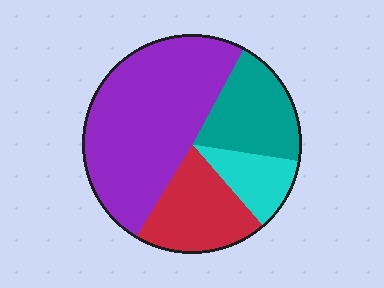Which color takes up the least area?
Cyan, at roughly 10%.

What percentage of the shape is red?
Red takes up about one fifth (1/5) of the shape.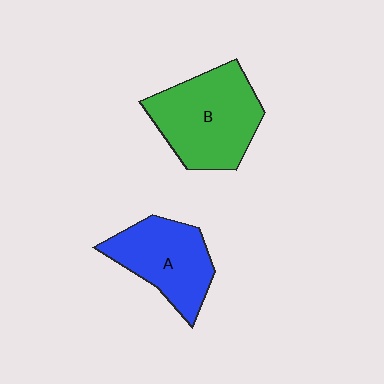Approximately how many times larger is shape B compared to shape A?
Approximately 1.3 times.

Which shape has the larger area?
Shape B (green).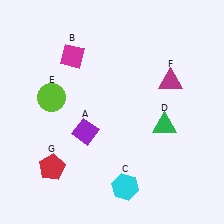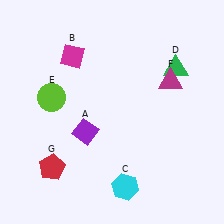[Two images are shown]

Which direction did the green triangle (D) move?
The green triangle (D) moved up.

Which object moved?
The green triangle (D) moved up.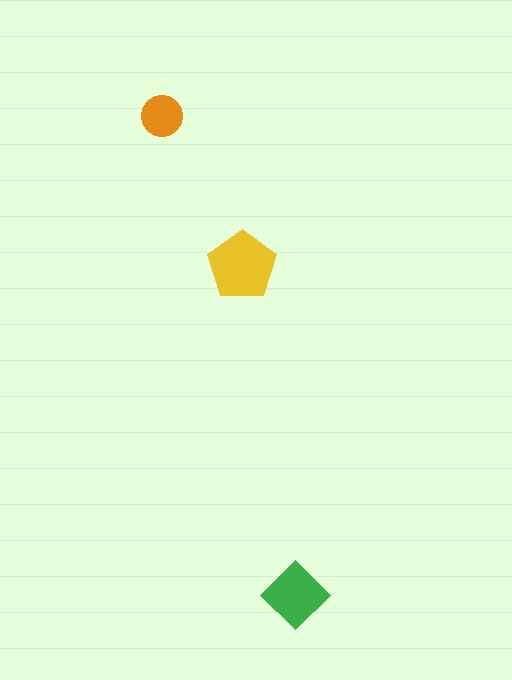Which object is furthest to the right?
The green diamond is rightmost.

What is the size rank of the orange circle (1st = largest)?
3rd.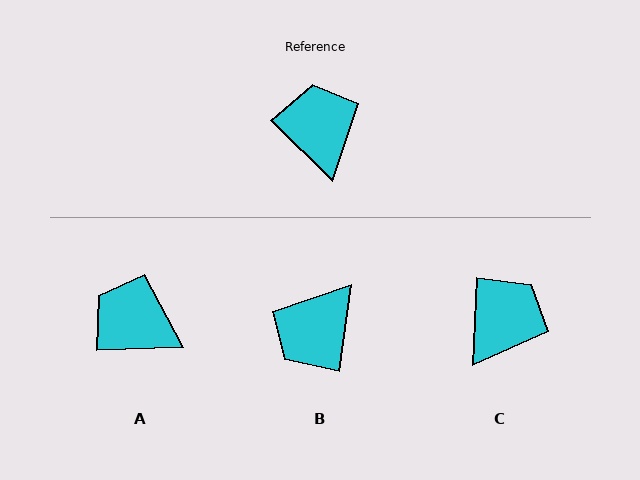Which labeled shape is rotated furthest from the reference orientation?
B, about 127 degrees away.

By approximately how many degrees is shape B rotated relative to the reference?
Approximately 127 degrees counter-clockwise.